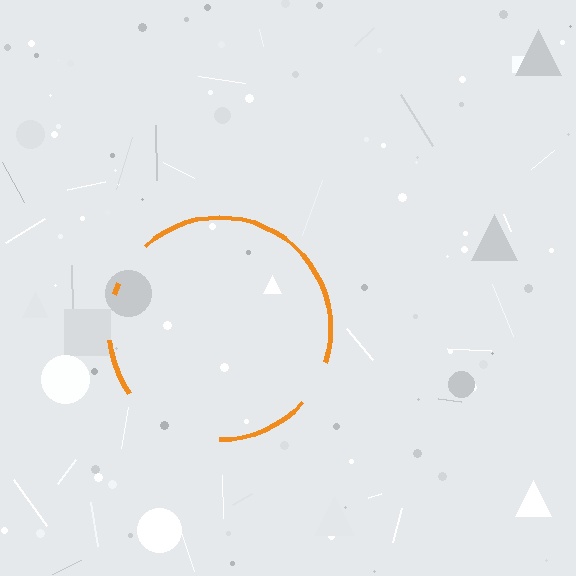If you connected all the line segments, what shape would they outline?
They would outline a circle.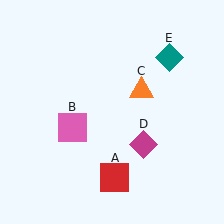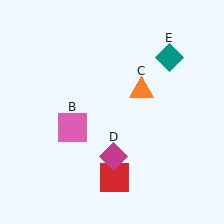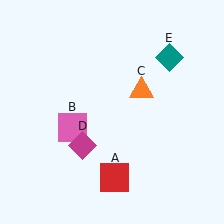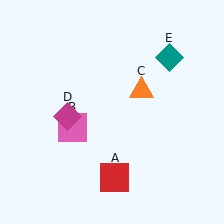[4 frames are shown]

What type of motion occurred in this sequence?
The magenta diamond (object D) rotated clockwise around the center of the scene.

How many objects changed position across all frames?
1 object changed position: magenta diamond (object D).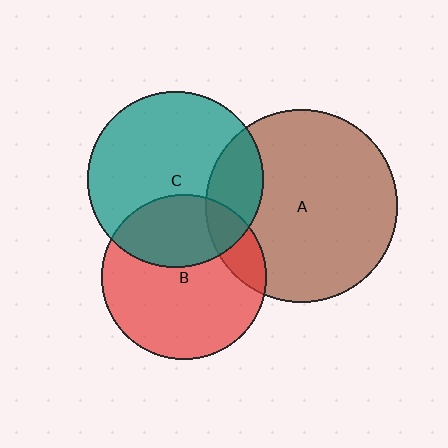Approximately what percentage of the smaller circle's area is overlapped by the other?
Approximately 35%.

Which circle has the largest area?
Circle A (brown).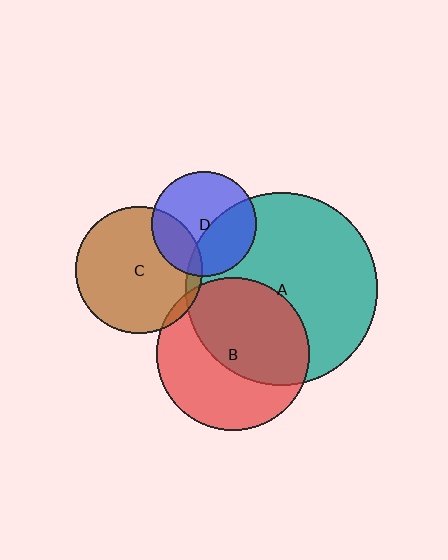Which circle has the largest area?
Circle A (teal).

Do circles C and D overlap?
Yes.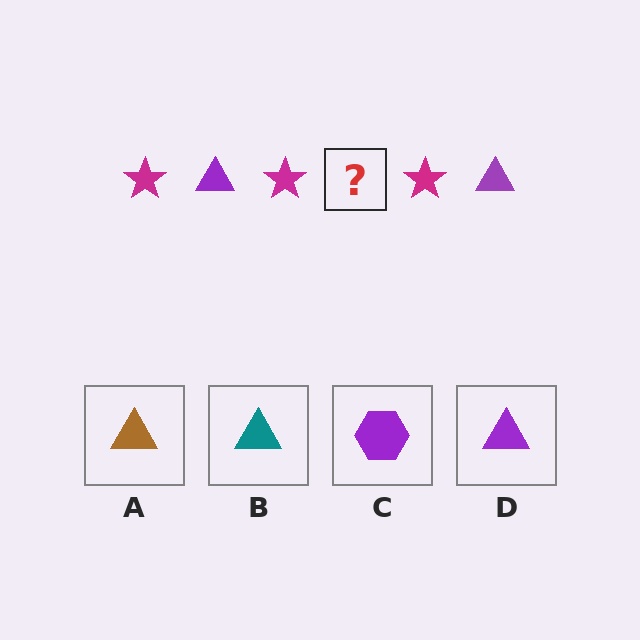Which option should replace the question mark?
Option D.